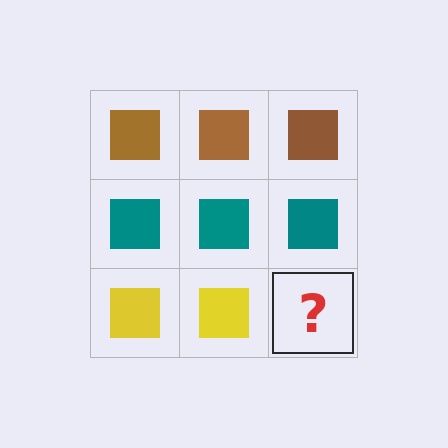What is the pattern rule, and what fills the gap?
The rule is that each row has a consistent color. The gap should be filled with a yellow square.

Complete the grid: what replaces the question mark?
The question mark should be replaced with a yellow square.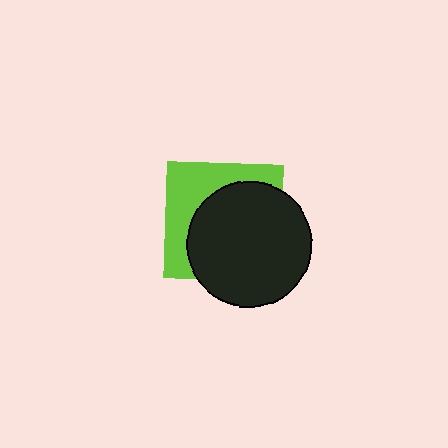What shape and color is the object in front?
The object in front is a black circle.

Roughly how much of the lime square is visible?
A small part of it is visible (roughly 38%).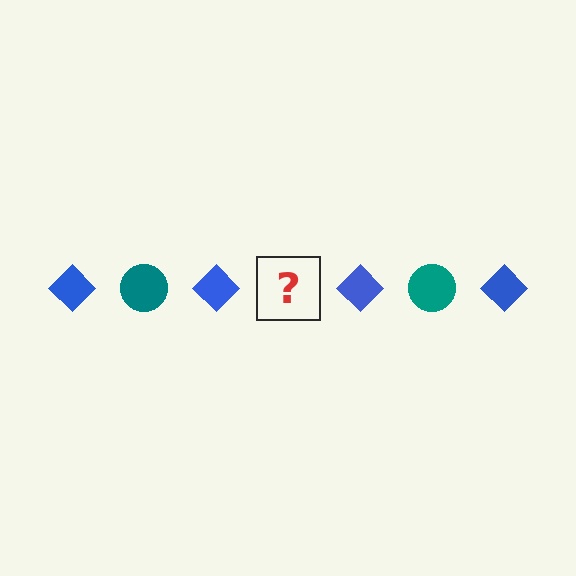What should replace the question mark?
The question mark should be replaced with a teal circle.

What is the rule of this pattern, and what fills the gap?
The rule is that the pattern alternates between blue diamond and teal circle. The gap should be filled with a teal circle.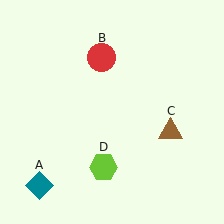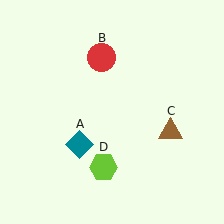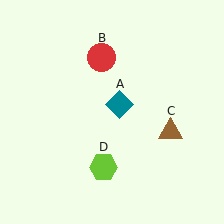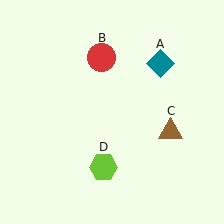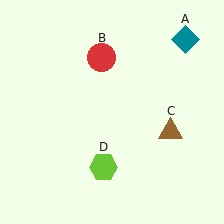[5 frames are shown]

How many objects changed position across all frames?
1 object changed position: teal diamond (object A).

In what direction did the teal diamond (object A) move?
The teal diamond (object A) moved up and to the right.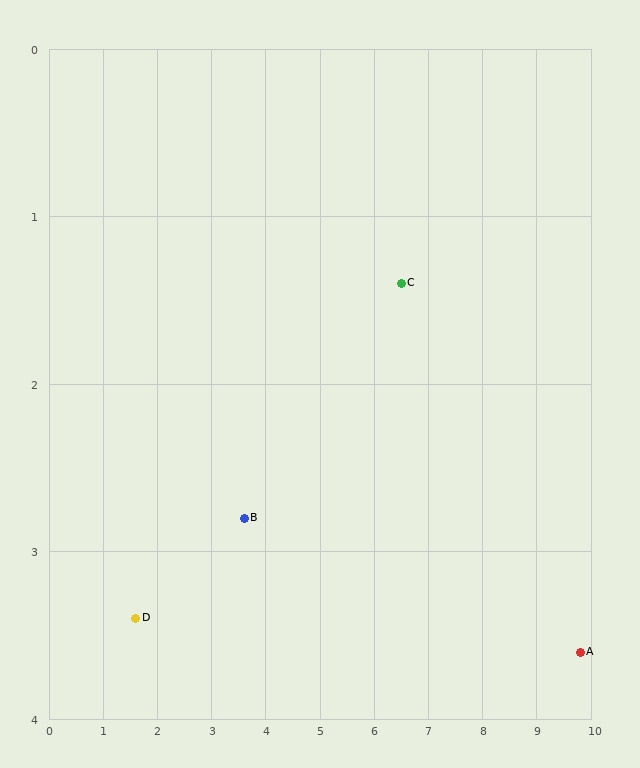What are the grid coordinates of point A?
Point A is at approximately (9.8, 3.6).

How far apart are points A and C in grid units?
Points A and C are about 4.0 grid units apart.